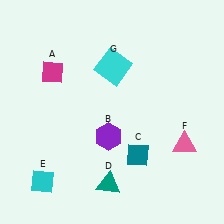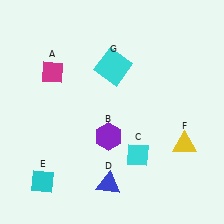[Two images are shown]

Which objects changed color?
C changed from teal to cyan. D changed from teal to blue. F changed from pink to yellow.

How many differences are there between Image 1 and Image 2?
There are 3 differences between the two images.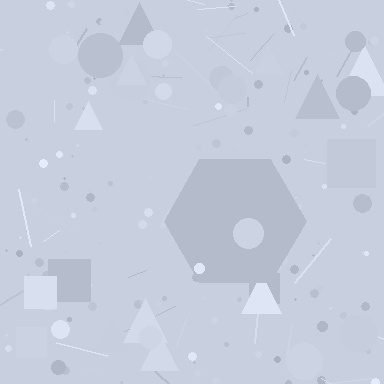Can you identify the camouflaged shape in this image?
The camouflaged shape is a hexagon.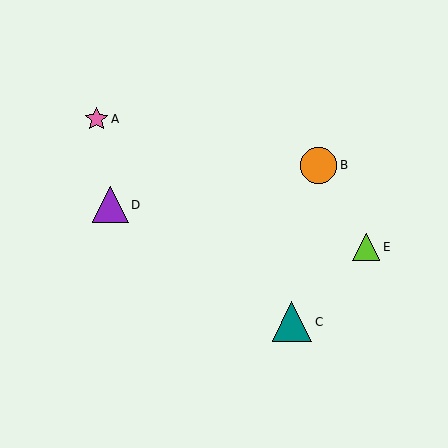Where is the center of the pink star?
The center of the pink star is at (96, 119).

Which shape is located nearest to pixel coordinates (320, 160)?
The orange circle (labeled B) at (319, 165) is nearest to that location.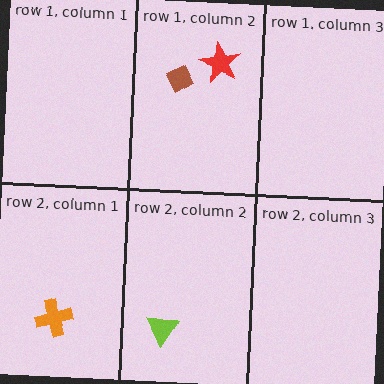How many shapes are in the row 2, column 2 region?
1.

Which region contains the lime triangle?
The row 2, column 2 region.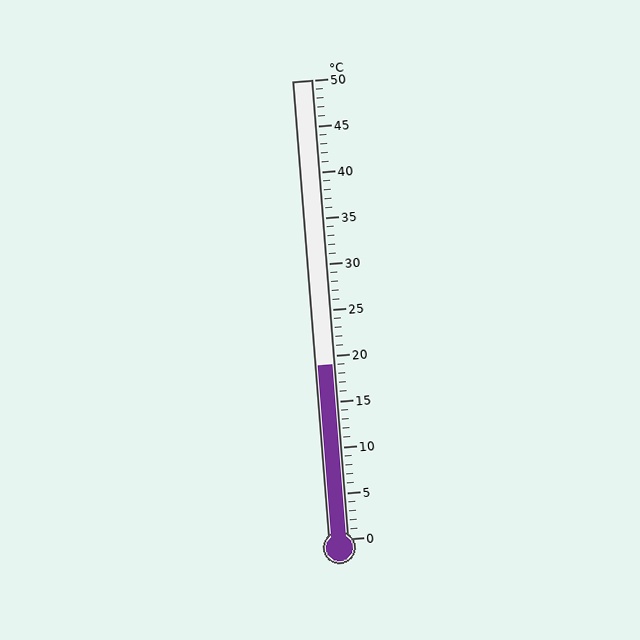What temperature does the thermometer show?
The thermometer shows approximately 19°C.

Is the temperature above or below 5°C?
The temperature is above 5°C.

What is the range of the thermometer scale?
The thermometer scale ranges from 0°C to 50°C.